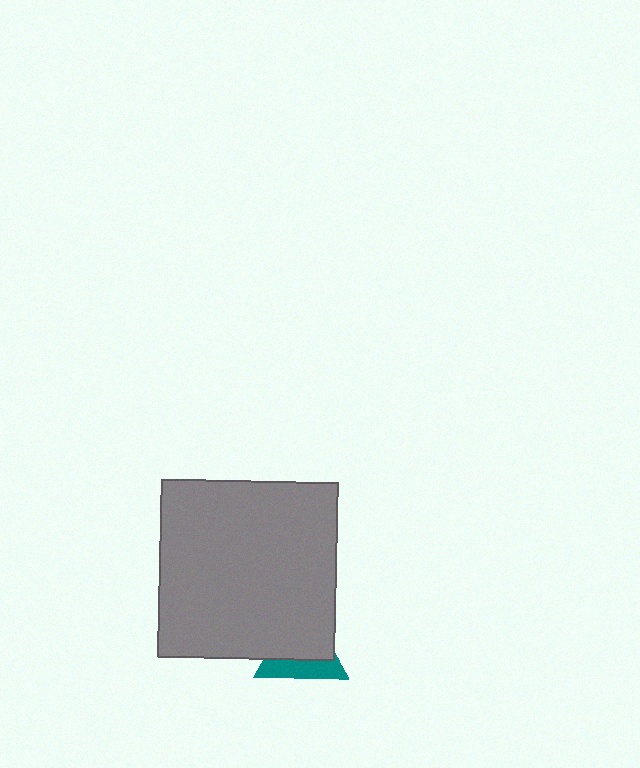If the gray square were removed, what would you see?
You would see the complete teal triangle.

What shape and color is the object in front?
The object in front is a gray square.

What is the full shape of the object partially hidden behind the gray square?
The partially hidden object is a teal triangle.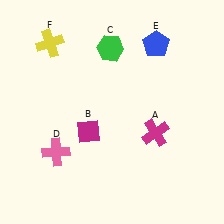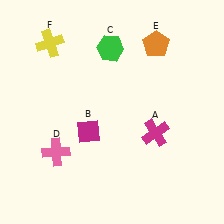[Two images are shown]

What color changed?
The pentagon (E) changed from blue in Image 1 to orange in Image 2.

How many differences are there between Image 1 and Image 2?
There is 1 difference between the two images.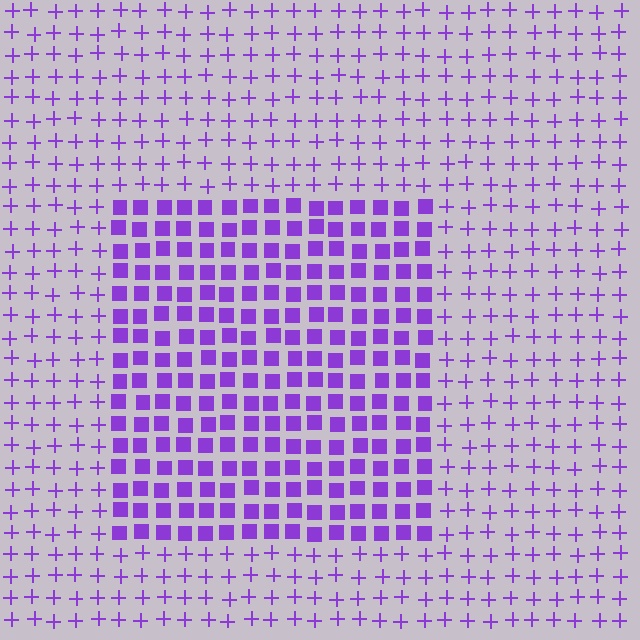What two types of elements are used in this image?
The image uses squares inside the rectangle region and plus signs outside it.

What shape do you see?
I see a rectangle.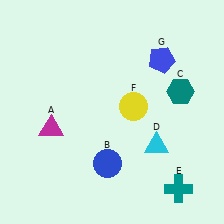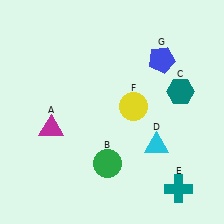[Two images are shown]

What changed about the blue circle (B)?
In Image 1, B is blue. In Image 2, it changed to green.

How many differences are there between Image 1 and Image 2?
There is 1 difference between the two images.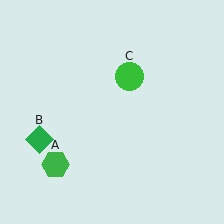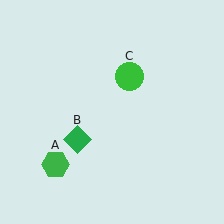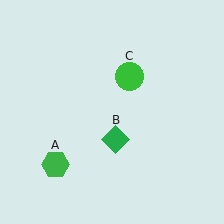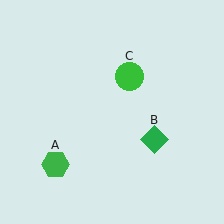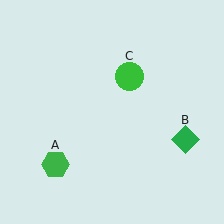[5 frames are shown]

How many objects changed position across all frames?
1 object changed position: green diamond (object B).